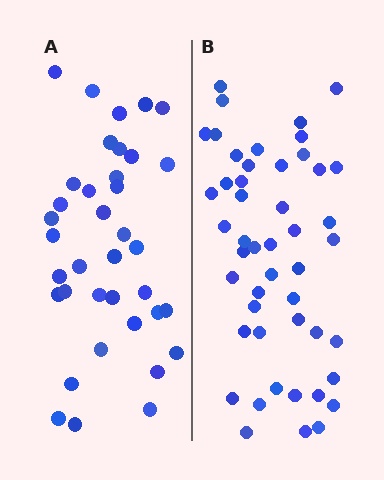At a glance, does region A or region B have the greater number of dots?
Region B (the right region) has more dots.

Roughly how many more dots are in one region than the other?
Region B has roughly 12 or so more dots than region A.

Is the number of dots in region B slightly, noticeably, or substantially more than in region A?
Region B has noticeably more, but not dramatically so. The ratio is roughly 1.3 to 1.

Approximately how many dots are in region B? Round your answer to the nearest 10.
About 50 dots. (The exact count is 48, which rounds to 50.)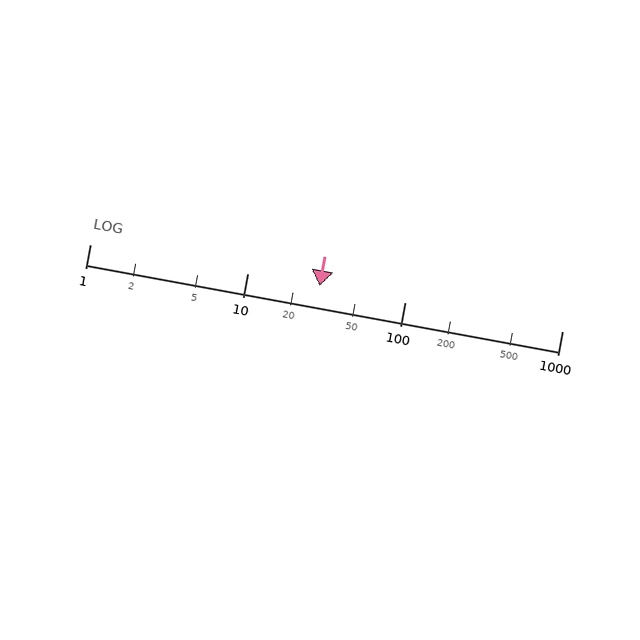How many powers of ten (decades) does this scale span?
The scale spans 3 decades, from 1 to 1000.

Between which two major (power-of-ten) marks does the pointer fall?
The pointer is between 10 and 100.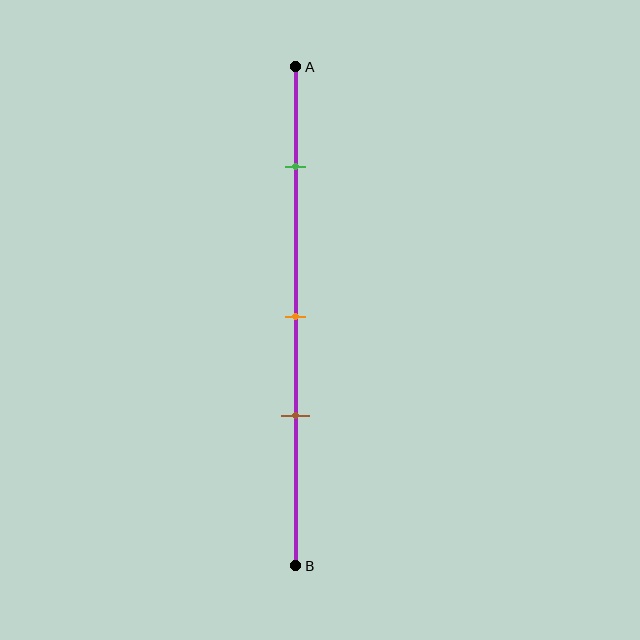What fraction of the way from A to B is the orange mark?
The orange mark is approximately 50% (0.5) of the way from A to B.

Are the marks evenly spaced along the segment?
No, the marks are not evenly spaced.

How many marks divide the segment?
There are 3 marks dividing the segment.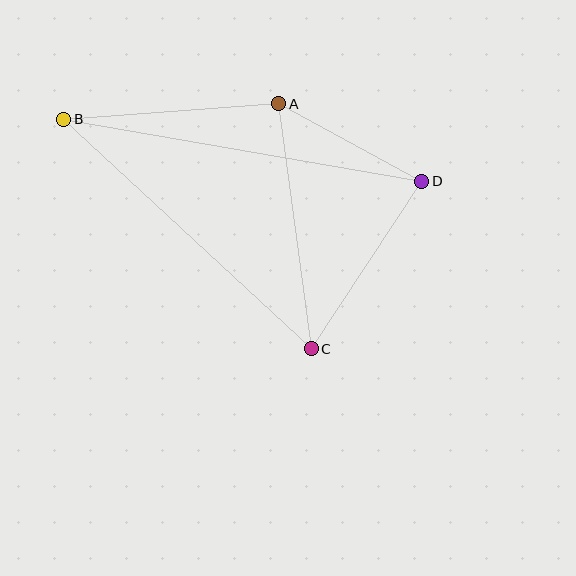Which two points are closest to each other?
Points A and D are closest to each other.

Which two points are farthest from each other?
Points B and D are farthest from each other.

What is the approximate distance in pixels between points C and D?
The distance between C and D is approximately 201 pixels.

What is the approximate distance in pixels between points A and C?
The distance between A and C is approximately 248 pixels.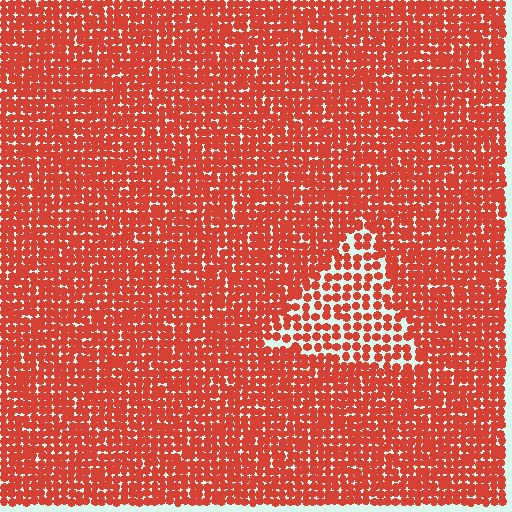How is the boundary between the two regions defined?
The boundary is defined by a change in element density (approximately 1.8x ratio). All elements are the same color, size, and shape.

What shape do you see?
I see a triangle.